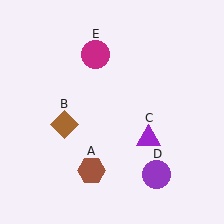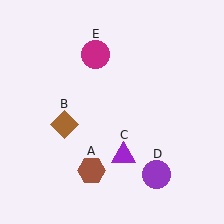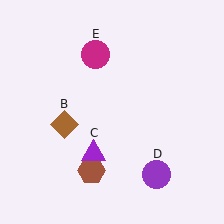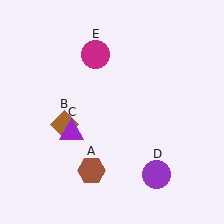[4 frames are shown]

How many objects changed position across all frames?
1 object changed position: purple triangle (object C).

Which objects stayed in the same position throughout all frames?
Brown hexagon (object A) and brown diamond (object B) and purple circle (object D) and magenta circle (object E) remained stationary.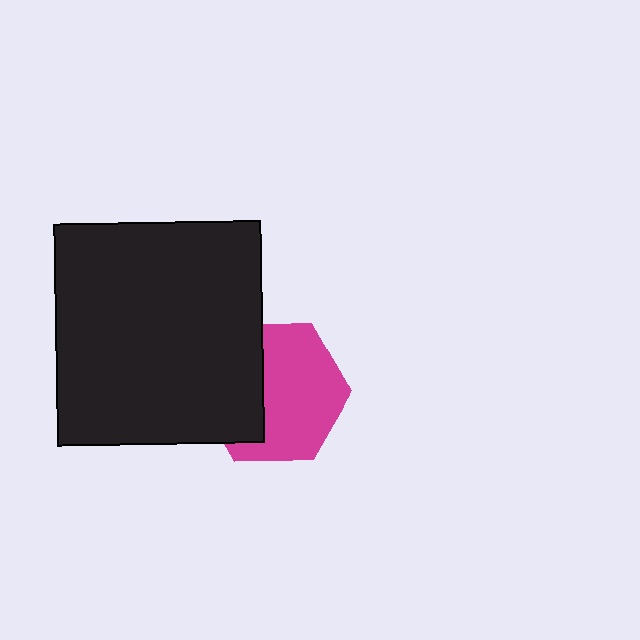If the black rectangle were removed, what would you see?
You would see the complete magenta hexagon.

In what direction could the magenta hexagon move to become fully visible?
The magenta hexagon could move right. That would shift it out from behind the black rectangle entirely.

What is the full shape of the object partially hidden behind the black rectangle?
The partially hidden object is a magenta hexagon.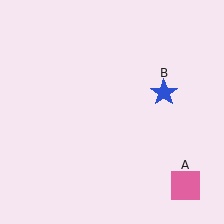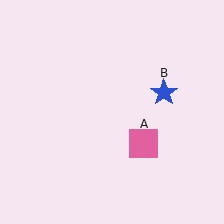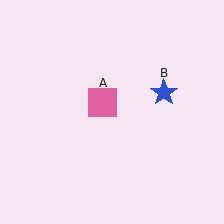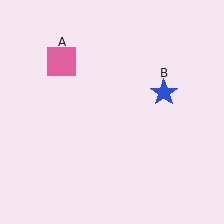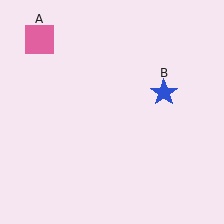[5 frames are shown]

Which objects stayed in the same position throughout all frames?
Blue star (object B) remained stationary.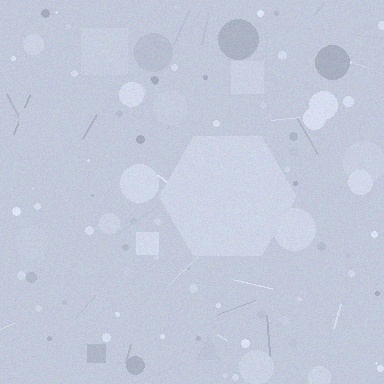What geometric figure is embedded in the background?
A hexagon is embedded in the background.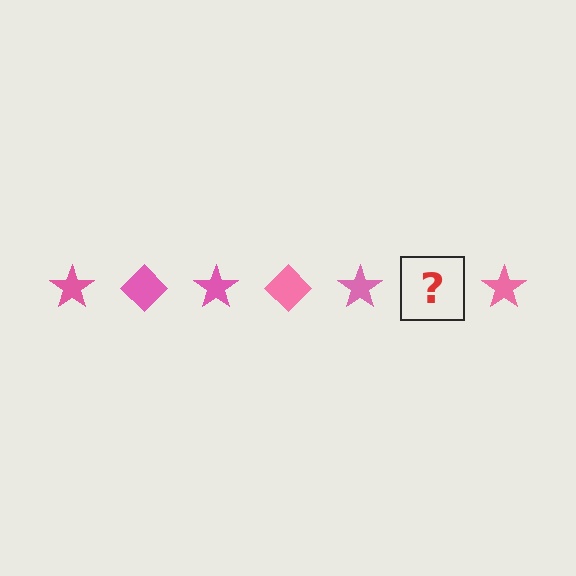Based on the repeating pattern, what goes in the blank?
The blank should be a pink diamond.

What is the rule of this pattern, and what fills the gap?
The rule is that the pattern cycles through star, diamond shapes in pink. The gap should be filled with a pink diamond.